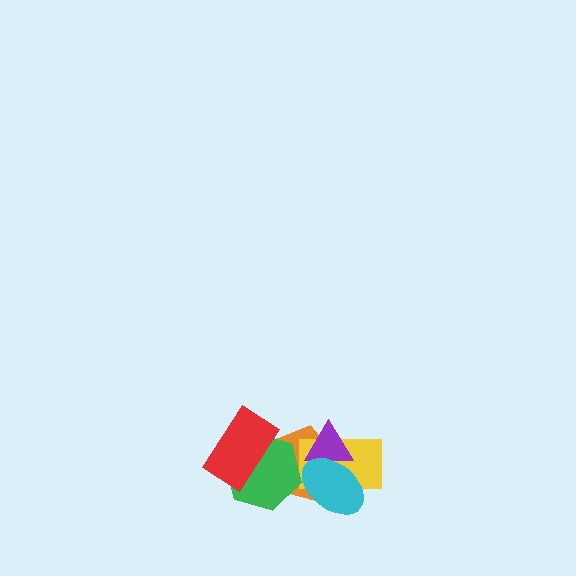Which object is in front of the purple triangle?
The cyan ellipse is in front of the purple triangle.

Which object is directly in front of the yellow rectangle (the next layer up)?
The purple triangle is directly in front of the yellow rectangle.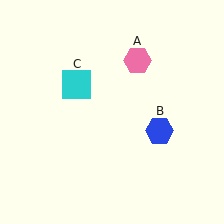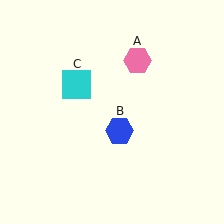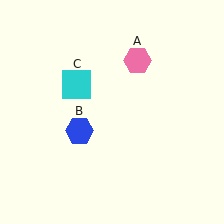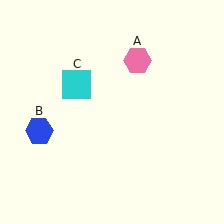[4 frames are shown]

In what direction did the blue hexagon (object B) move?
The blue hexagon (object B) moved left.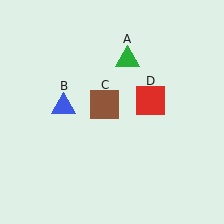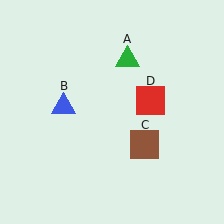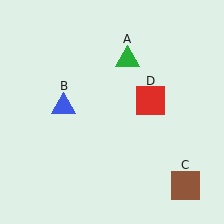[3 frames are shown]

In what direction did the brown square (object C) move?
The brown square (object C) moved down and to the right.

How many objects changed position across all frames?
1 object changed position: brown square (object C).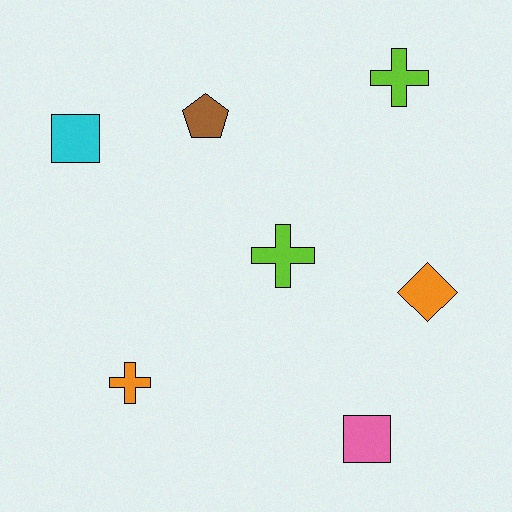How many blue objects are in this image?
There are no blue objects.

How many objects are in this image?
There are 7 objects.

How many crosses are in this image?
There are 3 crosses.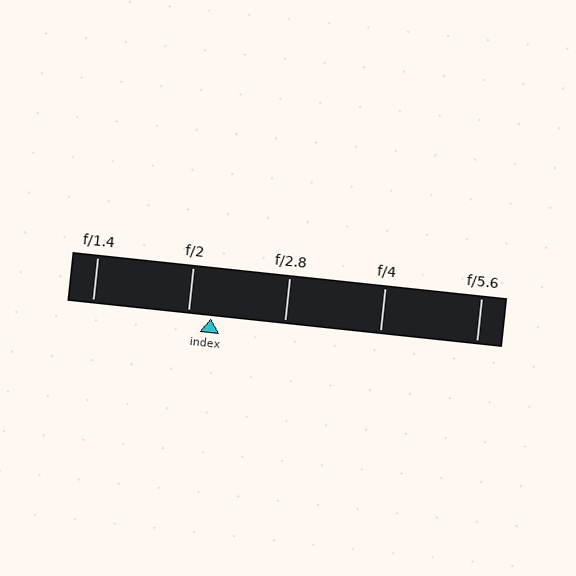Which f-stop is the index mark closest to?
The index mark is closest to f/2.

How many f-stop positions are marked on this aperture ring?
There are 5 f-stop positions marked.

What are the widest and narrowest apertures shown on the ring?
The widest aperture shown is f/1.4 and the narrowest is f/5.6.